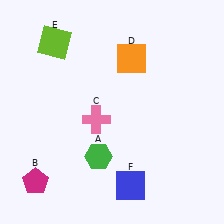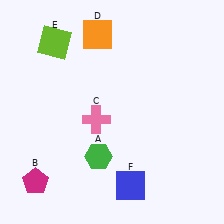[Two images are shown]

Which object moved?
The orange square (D) moved left.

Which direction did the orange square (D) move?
The orange square (D) moved left.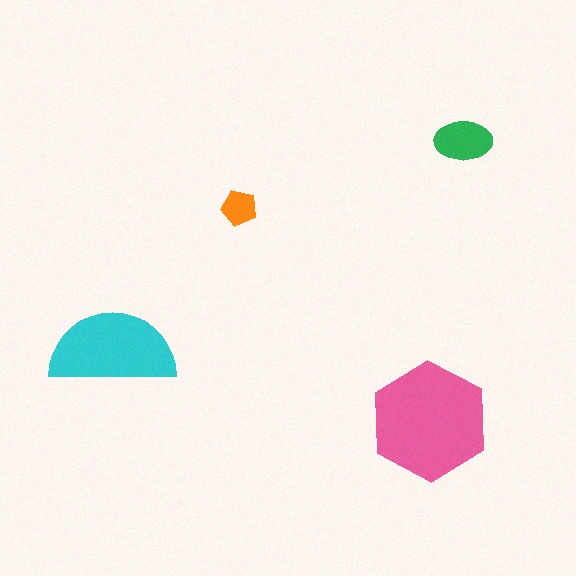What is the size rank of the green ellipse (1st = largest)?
3rd.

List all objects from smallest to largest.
The orange pentagon, the green ellipse, the cyan semicircle, the pink hexagon.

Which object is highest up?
The green ellipse is topmost.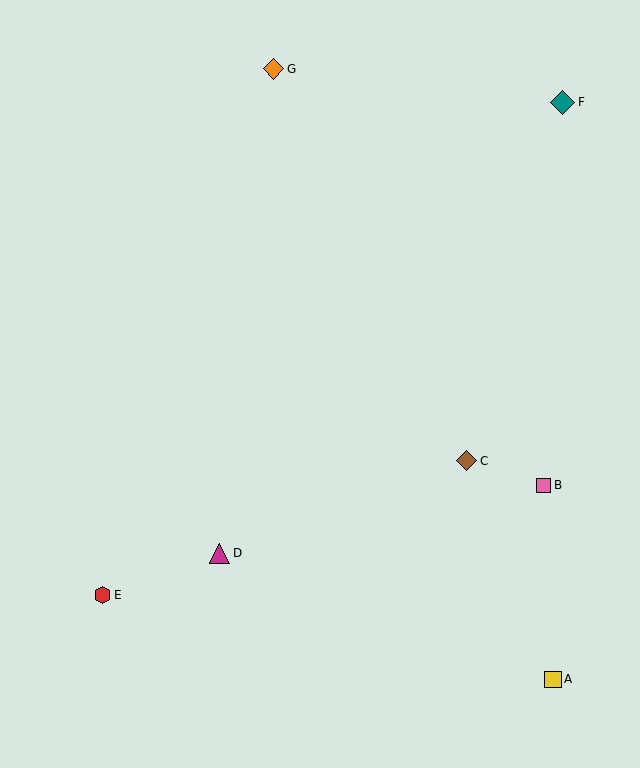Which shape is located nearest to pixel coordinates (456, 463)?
The brown diamond (labeled C) at (467, 461) is nearest to that location.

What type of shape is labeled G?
Shape G is an orange diamond.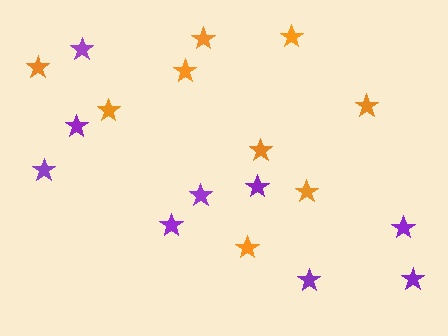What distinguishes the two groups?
There are 2 groups: one group of orange stars (9) and one group of purple stars (9).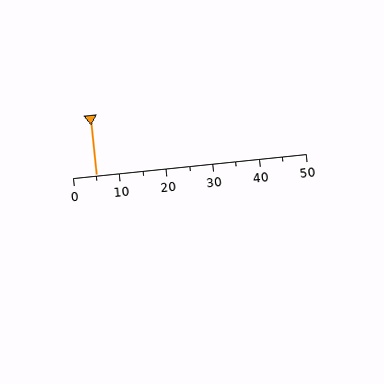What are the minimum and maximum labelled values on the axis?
The axis runs from 0 to 50.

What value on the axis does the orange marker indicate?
The marker indicates approximately 5.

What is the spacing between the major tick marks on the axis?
The major ticks are spaced 10 apart.